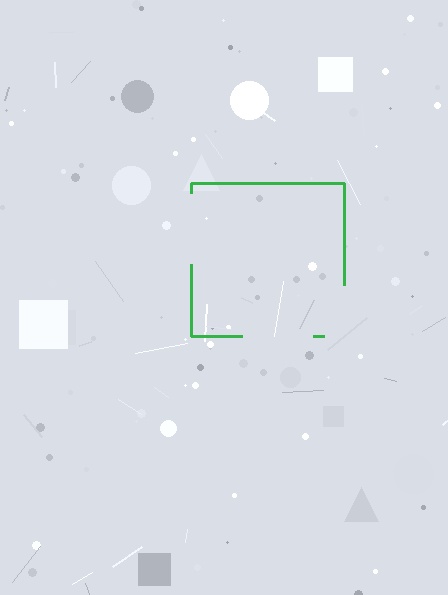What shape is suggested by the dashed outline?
The dashed outline suggests a square.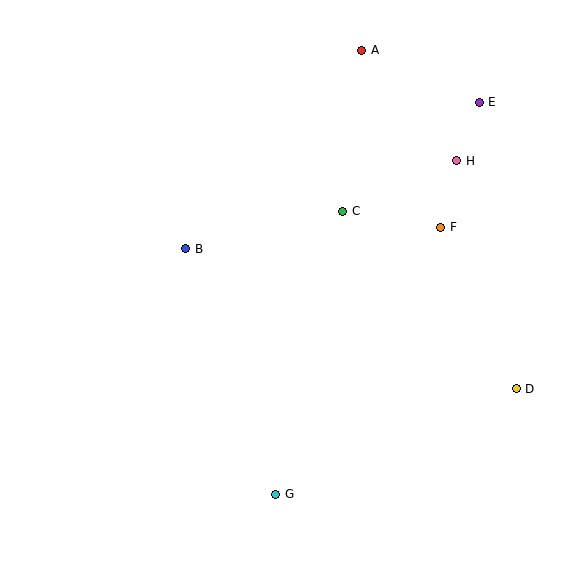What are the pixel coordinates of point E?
Point E is at (479, 102).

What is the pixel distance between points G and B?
The distance between G and B is 261 pixels.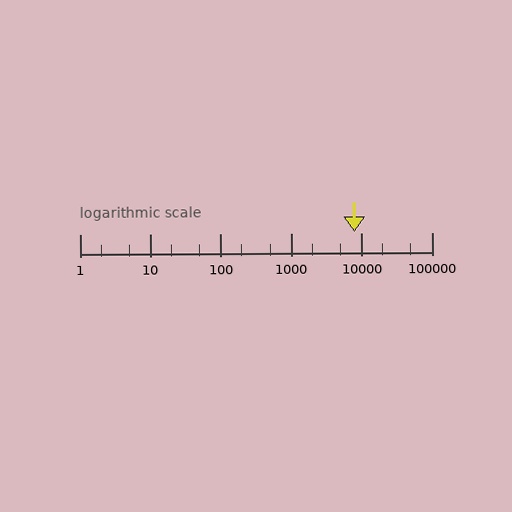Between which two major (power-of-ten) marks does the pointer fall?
The pointer is between 1000 and 10000.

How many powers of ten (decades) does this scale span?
The scale spans 5 decades, from 1 to 100000.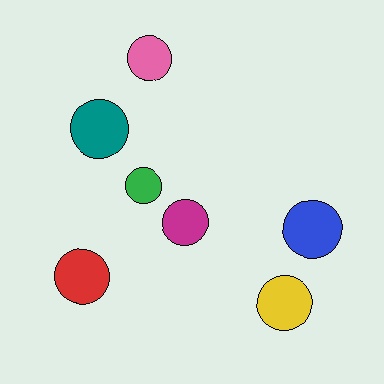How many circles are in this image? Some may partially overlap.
There are 7 circles.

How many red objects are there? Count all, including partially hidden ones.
There is 1 red object.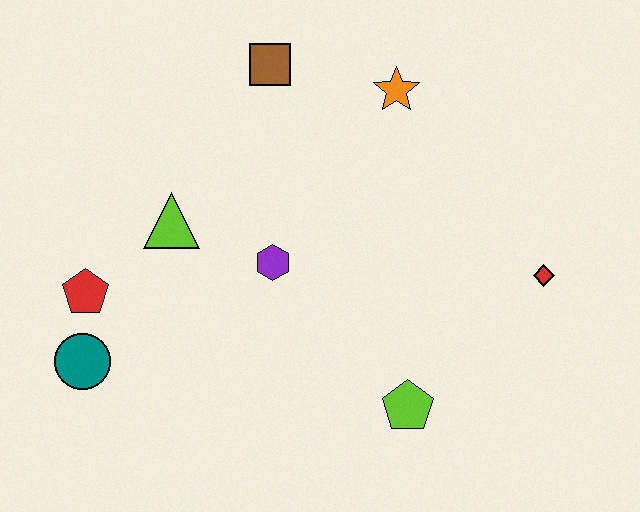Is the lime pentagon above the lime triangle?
No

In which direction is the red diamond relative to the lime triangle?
The red diamond is to the right of the lime triangle.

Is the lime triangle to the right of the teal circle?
Yes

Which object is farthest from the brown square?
The lime pentagon is farthest from the brown square.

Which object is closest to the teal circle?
The red pentagon is closest to the teal circle.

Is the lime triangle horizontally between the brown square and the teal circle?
Yes